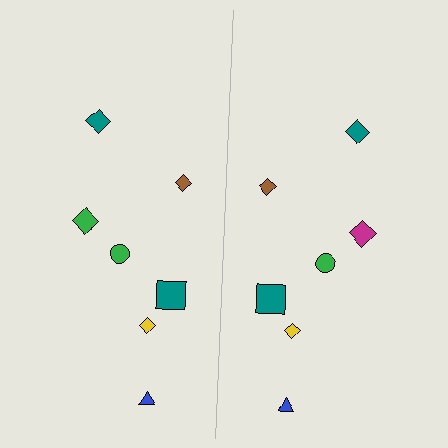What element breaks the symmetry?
The magenta diamond on the right side breaks the symmetry — its mirror counterpart is green.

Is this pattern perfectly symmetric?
No, the pattern is not perfectly symmetric. The magenta diamond on the right side breaks the symmetry — its mirror counterpart is green.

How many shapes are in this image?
There are 14 shapes in this image.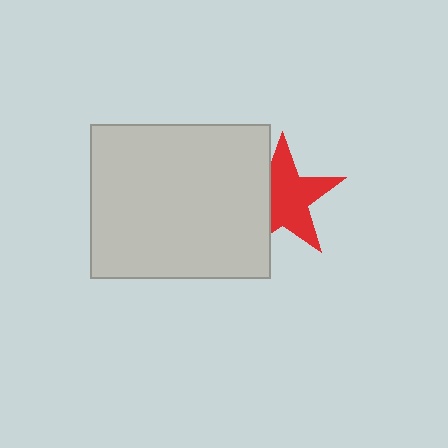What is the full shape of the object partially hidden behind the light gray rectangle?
The partially hidden object is a red star.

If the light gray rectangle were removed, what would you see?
You would see the complete red star.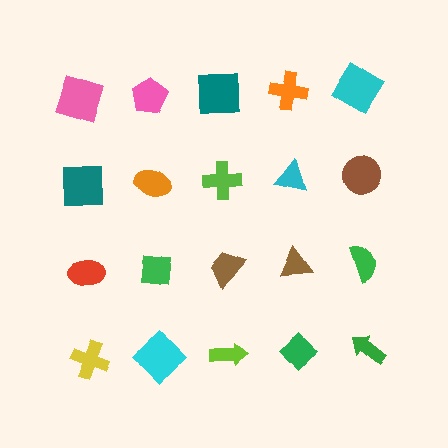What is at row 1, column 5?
A cyan diamond.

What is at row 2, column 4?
A cyan triangle.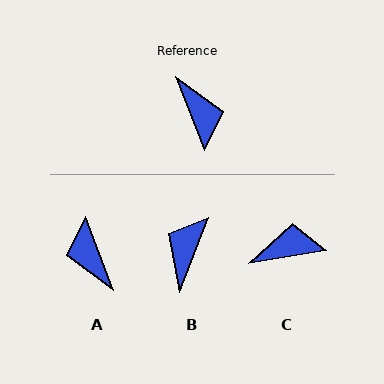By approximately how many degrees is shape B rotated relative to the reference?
Approximately 138 degrees counter-clockwise.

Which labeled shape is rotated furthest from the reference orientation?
A, about 180 degrees away.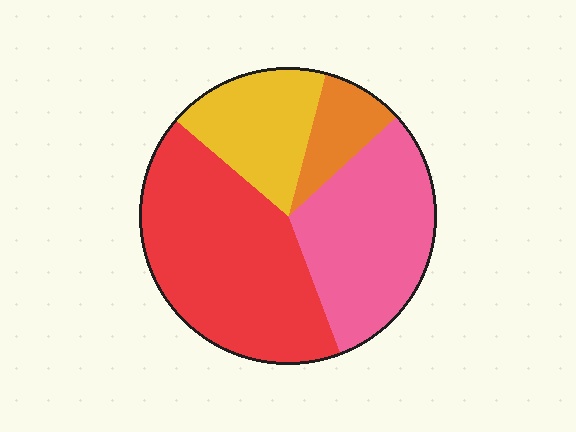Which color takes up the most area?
Red, at roughly 40%.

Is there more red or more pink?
Red.